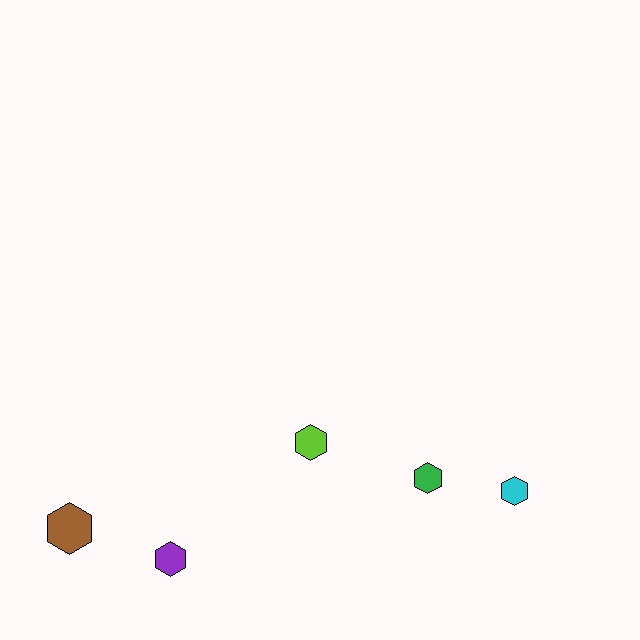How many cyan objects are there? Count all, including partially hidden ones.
There is 1 cyan object.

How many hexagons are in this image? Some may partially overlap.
There are 5 hexagons.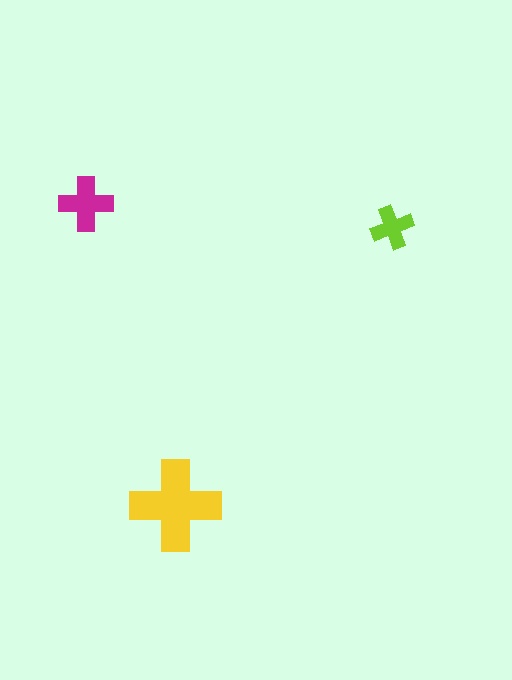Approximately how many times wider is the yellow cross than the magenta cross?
About 1.5 times wider.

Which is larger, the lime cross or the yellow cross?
The yellow one.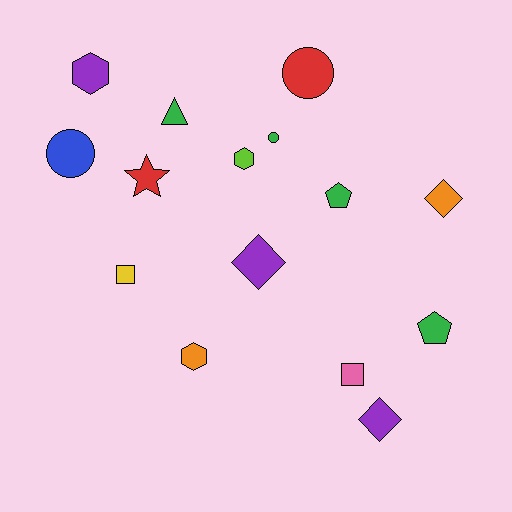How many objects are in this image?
There are 15 objects.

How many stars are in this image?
There is 1 star.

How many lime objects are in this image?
There is 1 lime object.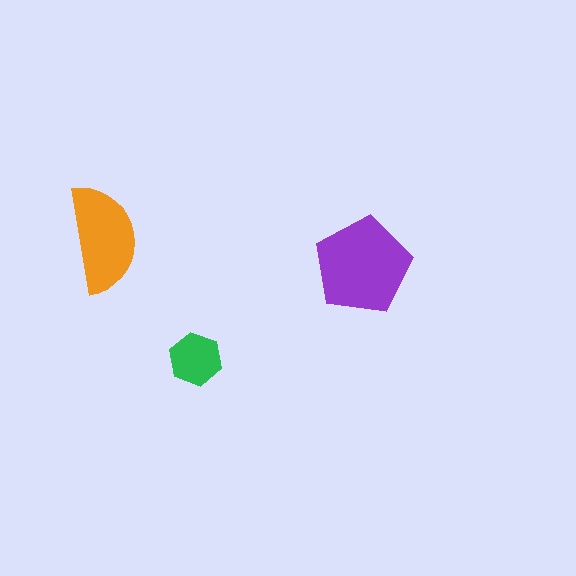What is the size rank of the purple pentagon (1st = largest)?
1st.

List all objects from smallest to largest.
The green hexagon, the orange semicircle, the purple pentagon.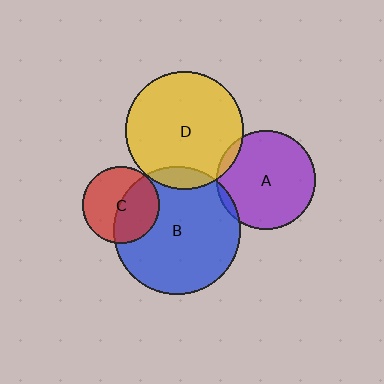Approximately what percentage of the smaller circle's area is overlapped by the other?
Approximately 50%.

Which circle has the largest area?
Circle B (blue).